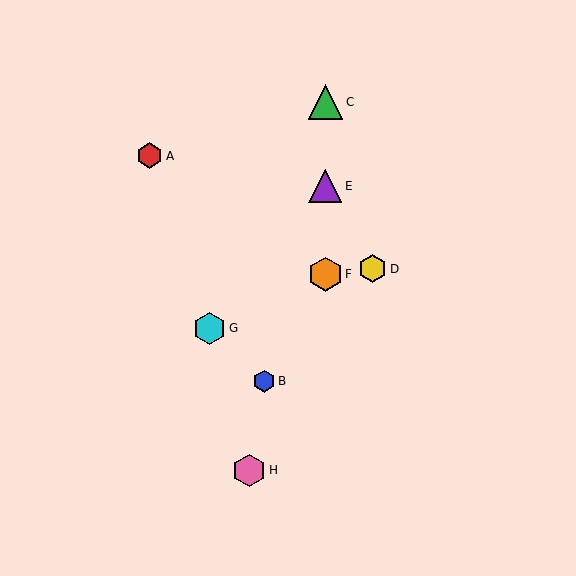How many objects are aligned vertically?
3 objects (C, E, F) are aligned vertically.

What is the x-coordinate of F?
Object F is at x≈325.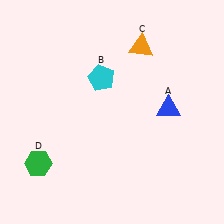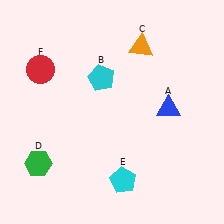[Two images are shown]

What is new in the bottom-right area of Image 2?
A cyan pentagon (E) was added in the bottom-right area of Image 2.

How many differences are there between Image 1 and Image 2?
There are 2 differences between the two images.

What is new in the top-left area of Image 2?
A red circle (F) was added in the top-left area of Image 2.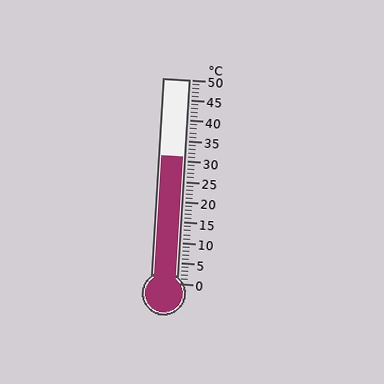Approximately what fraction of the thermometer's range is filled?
The thermometer is filled to approximately 60% of its range.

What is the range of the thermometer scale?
The thermometer scale ranges from 0°C to 50°C.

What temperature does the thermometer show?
The thermometer shows approximately 31°C.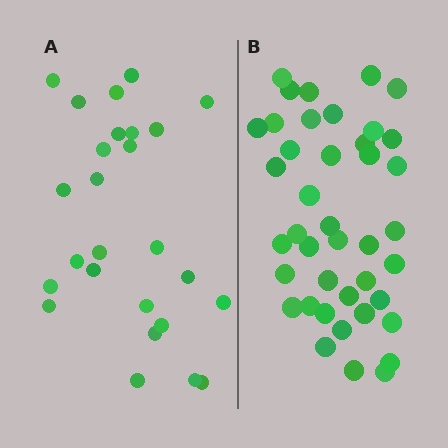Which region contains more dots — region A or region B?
Region B (the right region) has more dots.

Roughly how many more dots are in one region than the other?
Region B has approximately 15 more dots than region A.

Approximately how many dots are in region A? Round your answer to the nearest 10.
About 30 dots. (The exact count is 26, which rounds to 30.)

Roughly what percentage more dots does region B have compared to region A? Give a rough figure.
About 60% more.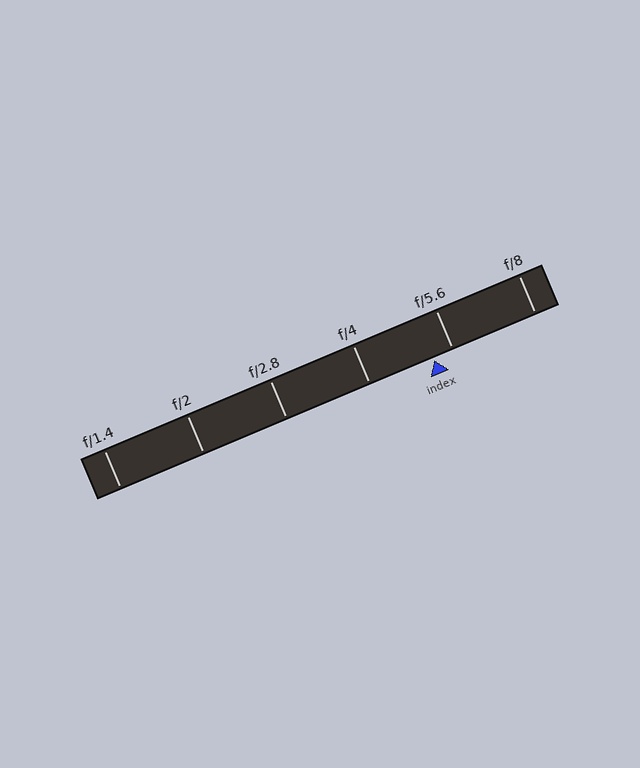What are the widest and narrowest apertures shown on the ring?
The widest aperture shown is f/1.4 and the narrowest is f/8.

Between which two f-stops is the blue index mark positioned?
The index mark is between f/4 and f/5.6.